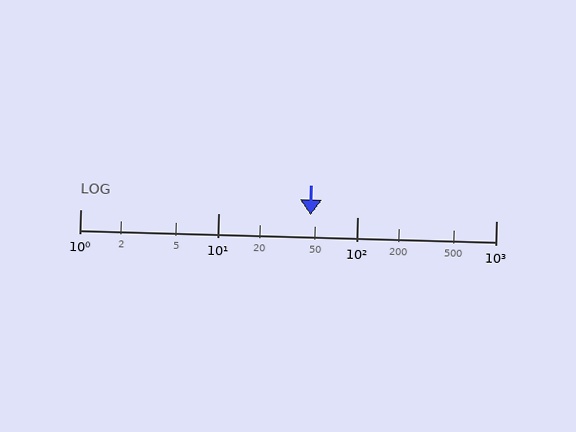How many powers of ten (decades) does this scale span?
The scale spans 3 decades, from 1 to 1000.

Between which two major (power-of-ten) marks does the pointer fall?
The pointer is between 10 and 100.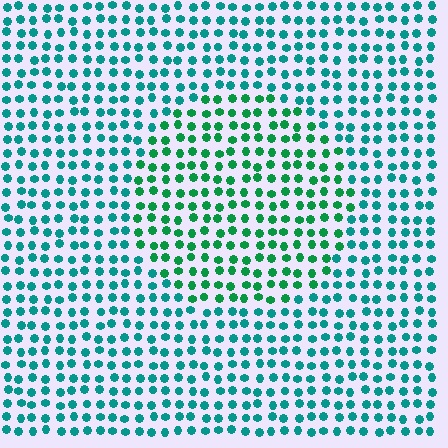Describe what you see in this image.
The image is filled with small teal elements in a uniform arrangement. A circle-shaped region is visible where the elements are tinted to a slightly different hue, forming a subtle color boundary.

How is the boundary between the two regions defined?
The boundary is defined purely by a slight shift in hue (about 31 degrees). Spacing, size, and orientation are identical on both sides.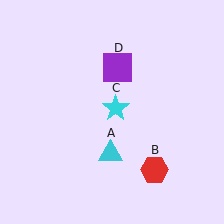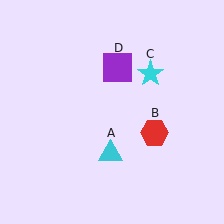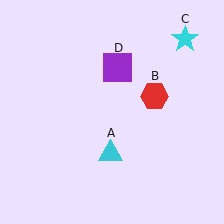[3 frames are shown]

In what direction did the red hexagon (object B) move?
The red hexagon (object B) moved up.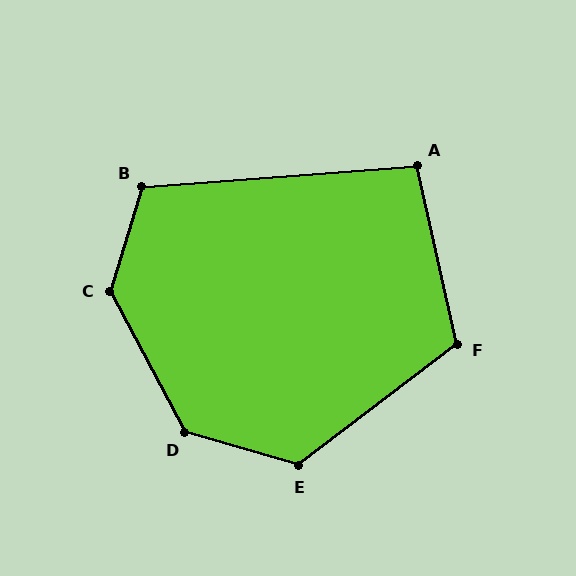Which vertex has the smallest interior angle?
A, at approximately 98 degrees.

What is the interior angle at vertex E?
Approximately 126 degrees (obtuse).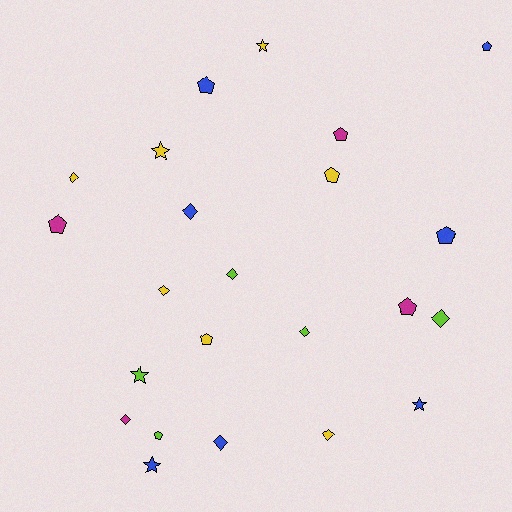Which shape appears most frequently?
Diamond, with 9 objects.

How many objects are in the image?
There are 23 objects.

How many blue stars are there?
There are 2 blue stars.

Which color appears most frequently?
Yellow, with 7 objects.